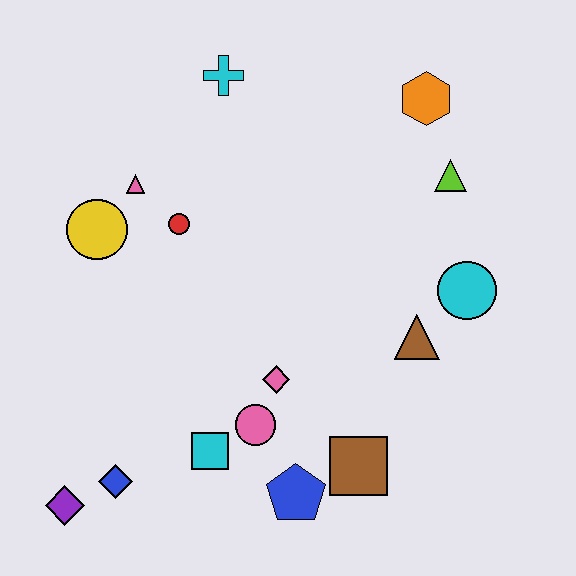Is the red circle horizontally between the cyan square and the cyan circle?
No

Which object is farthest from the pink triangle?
The brown square is farthest from the pink triangle.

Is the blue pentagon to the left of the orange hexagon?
Yes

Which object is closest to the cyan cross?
The pink triangle is closest to the cyan cross.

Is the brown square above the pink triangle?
No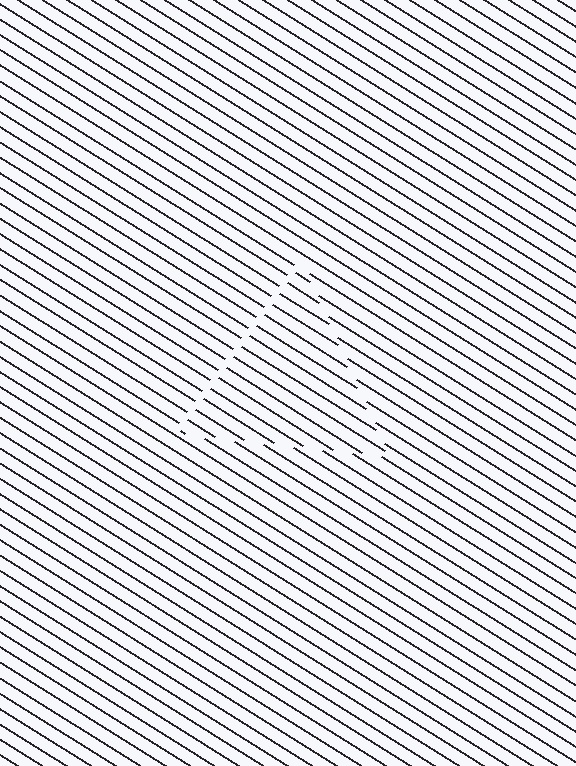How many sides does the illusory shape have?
3 sides — the line-ends trace a triangle.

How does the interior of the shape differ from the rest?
The interior of the shape contains the same grating, shifted by half a period — the contour is defined by the phase discontinuity where line-ends from the inner and outer gratings abut.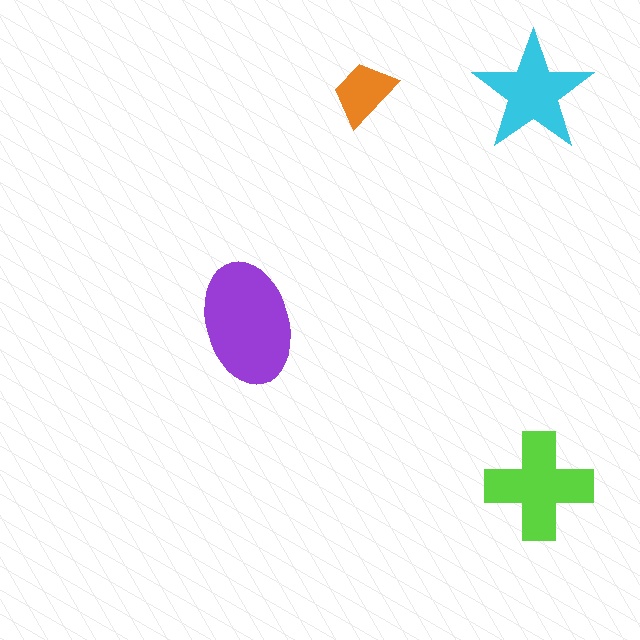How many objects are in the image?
There are 4 objects in the image.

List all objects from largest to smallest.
The purple ellipse, the lime cross, the cyan star, the orange trapezoid.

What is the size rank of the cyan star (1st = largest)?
3rd.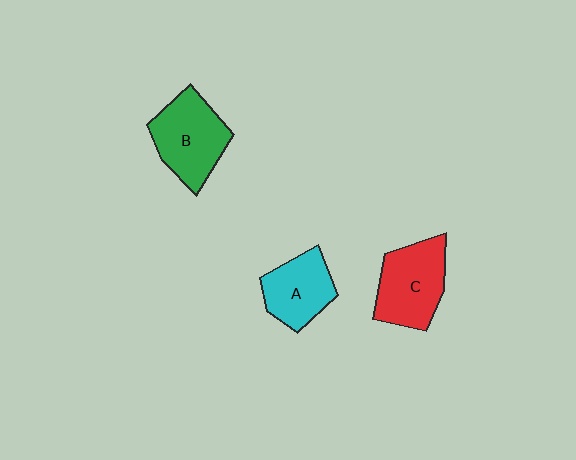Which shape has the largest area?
Shape B (green).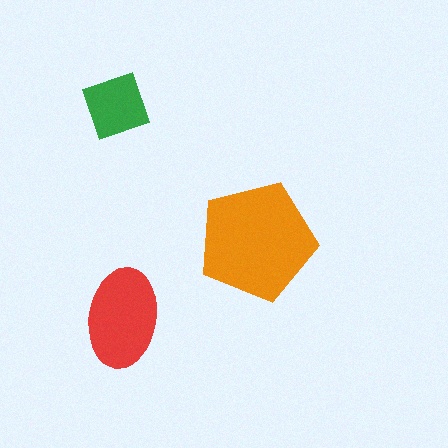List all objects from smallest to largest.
The green diamond, the red ellipse, the orange pentagon.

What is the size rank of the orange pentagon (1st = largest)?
1st.